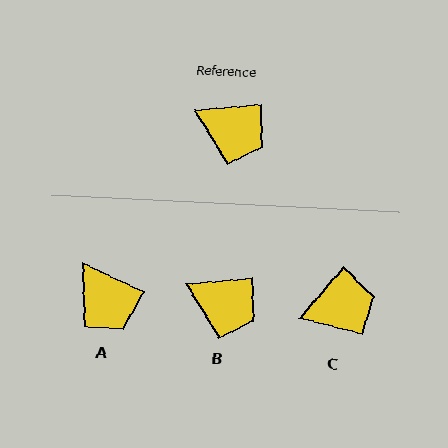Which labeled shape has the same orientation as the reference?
B.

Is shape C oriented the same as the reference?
No, it is off by about 45 degrees.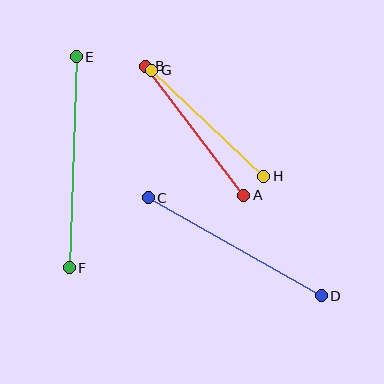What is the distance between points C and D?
The distance is approximately 199 pixels.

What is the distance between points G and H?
The distance is approximately 154 pixels.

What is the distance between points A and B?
The distance is approximately 162 pixels.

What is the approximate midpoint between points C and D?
The midpoint is at approximately (235, 247) pixels.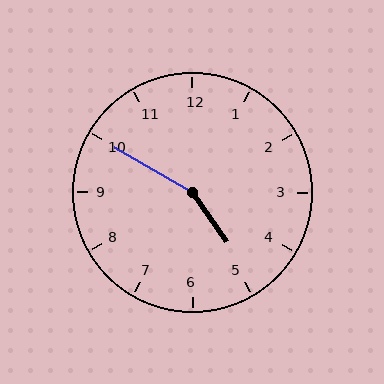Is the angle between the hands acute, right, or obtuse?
It is obtuse.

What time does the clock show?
4:50.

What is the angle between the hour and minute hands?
Approximately 155 degrees.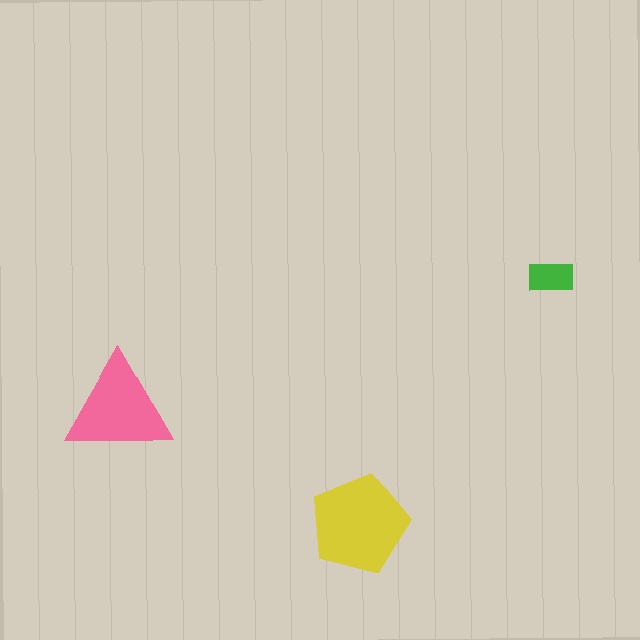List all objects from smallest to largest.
The green rectangle, the pink triangle, the yellow pentagon.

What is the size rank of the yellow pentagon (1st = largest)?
1st.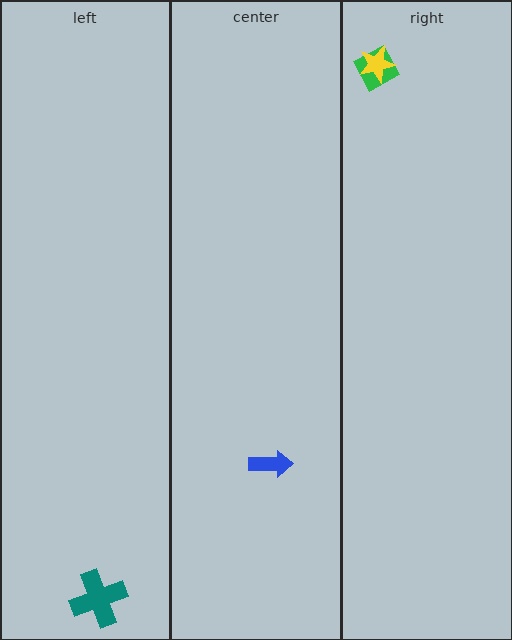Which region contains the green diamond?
The right region.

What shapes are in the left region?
The teal cross.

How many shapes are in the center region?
1.